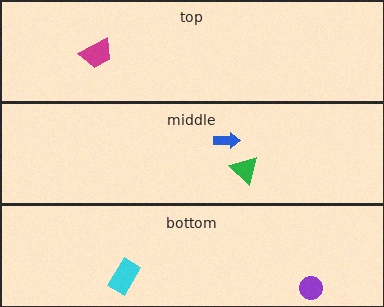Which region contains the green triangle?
The middle region.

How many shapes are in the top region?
1.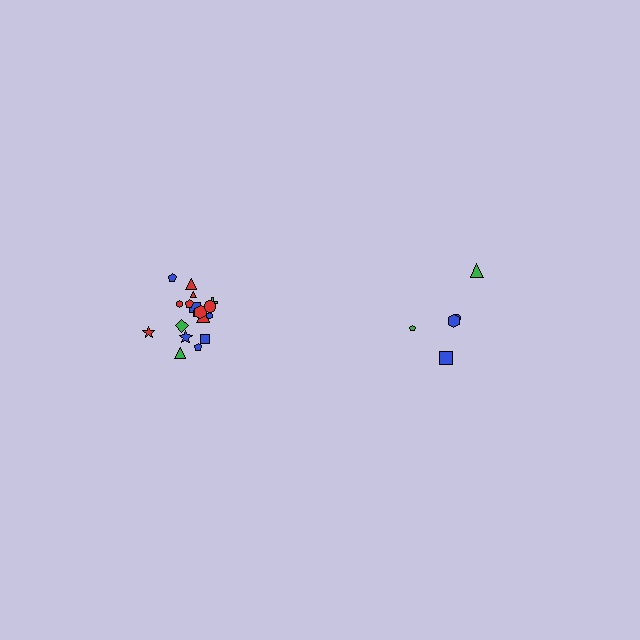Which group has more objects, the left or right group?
The left group.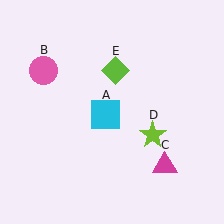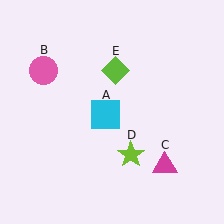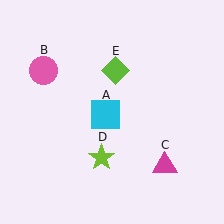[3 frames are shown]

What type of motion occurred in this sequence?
The lime star (object D) rotated clockwise around the center of the scene.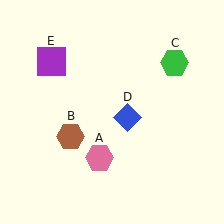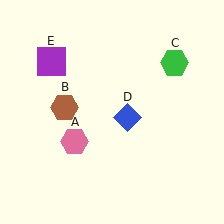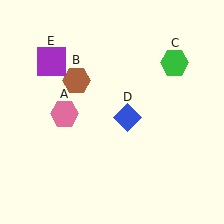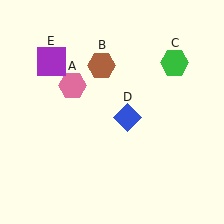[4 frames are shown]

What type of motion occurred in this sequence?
The pink hexagon (object A), brown hexagon (object B) rotated clockwise around the center of the scene.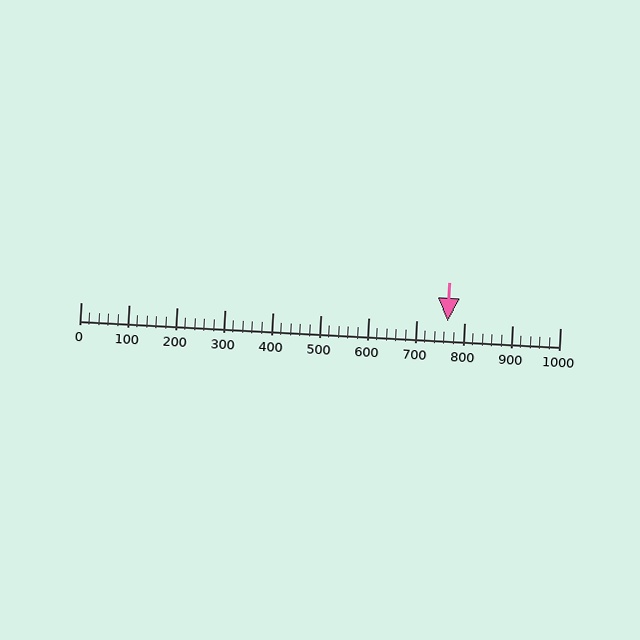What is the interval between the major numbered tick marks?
The major tick marks are spaced 100 units apart.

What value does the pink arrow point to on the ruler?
The pink arrow points to approximately 766.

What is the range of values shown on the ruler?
The ruler shows values from 0 to 1000.